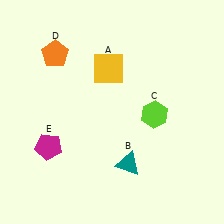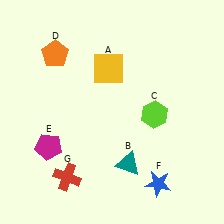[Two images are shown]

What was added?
A blue star (F), a red cross (G) were added in Image 2.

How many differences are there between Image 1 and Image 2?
There are 2 differences between the two images.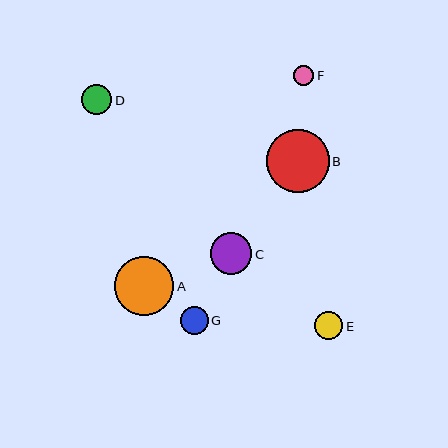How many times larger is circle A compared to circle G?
Circle A is approximately 2.1 times the size of circle G.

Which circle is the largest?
Circle B is the largest with a size of approximately 63 pixels.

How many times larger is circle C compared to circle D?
Circle C is approximately 1.4 times the size of circle D.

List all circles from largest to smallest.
From largest to smallest: B, A, C, D, E, G, F.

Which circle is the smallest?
Circle F is the smallest with a size of approximately 21 pixels.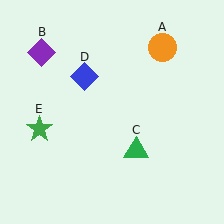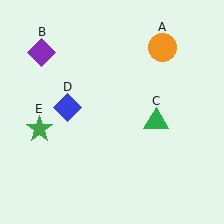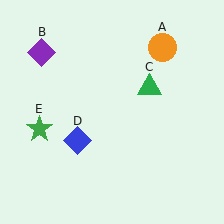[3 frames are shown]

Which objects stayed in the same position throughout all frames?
Orange circle (object A) and purple diamond (object B) and green star (object E) remained stationary.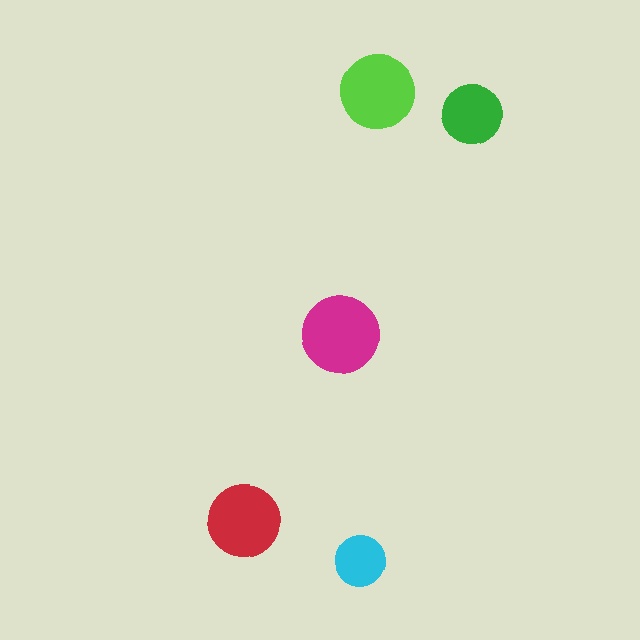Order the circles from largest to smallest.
the magenta one, the lime one, the red one, the green one, the cyan one.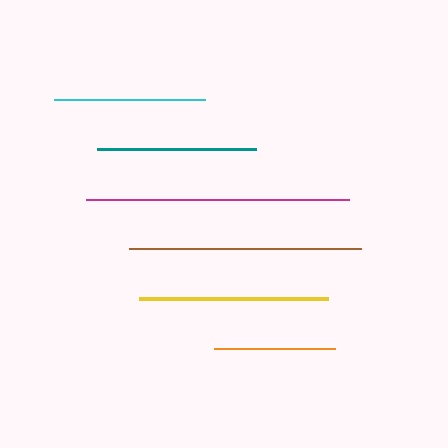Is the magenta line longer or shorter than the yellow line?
The magenta line is longer than the yellow line.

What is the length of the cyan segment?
The cyan segment is approximately 151 pixels long.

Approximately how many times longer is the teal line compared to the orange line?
The teal line is approximately 1.3 times the length of the orange line.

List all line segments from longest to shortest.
From longest to shortest: magenta, brown, yellow, teal, cyan, orange.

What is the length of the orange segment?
The orange segment is approximately 121 pixels long.